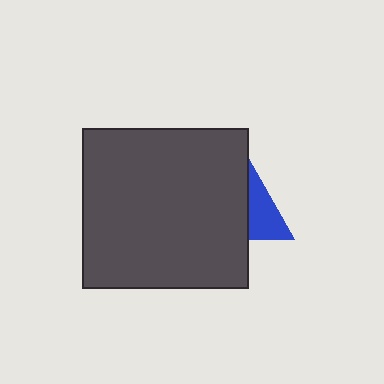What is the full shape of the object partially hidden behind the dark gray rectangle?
The partially hidden object is a blue triangle.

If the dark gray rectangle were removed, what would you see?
You would see the complete blue triangle.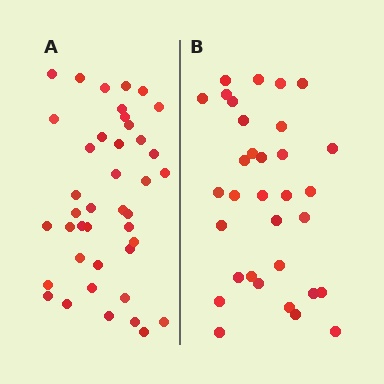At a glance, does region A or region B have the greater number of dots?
Region A (the left region) has more dots.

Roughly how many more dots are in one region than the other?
Region A has roughly 8 or so more dots than region B.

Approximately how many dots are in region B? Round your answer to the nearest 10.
About 30 dots. (The exact count is 33, which rounds to 30.)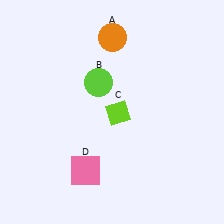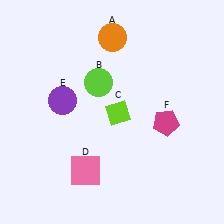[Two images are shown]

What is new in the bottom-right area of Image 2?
A magenta pentagon (F) was added in the bottom-right area of Image 2.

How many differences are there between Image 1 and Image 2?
There are 2 differences between the two images.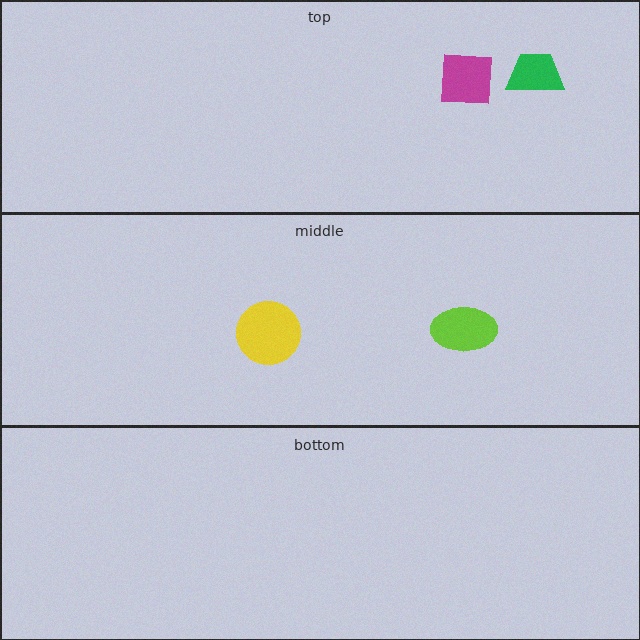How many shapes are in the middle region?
2.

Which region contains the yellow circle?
The middle region.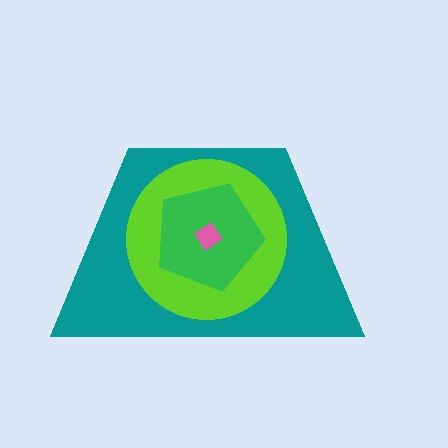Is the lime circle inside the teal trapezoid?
Yes.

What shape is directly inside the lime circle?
The green pentagon.